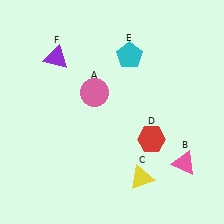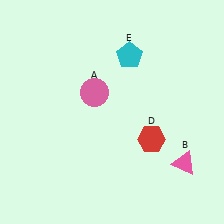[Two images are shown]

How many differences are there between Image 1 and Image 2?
There are 2 differences between the two images.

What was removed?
The yellow triangle (C), the purple triangle (F) were removed in Image 2.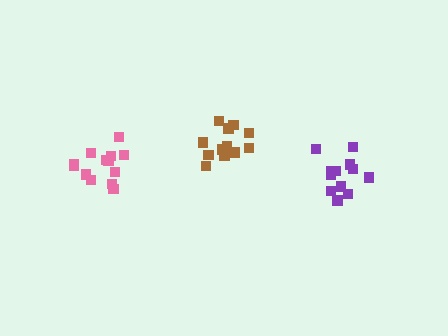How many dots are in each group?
Group 1: 12 dots, Group 2: 12 dots, Group 3: 13 dots (37 total).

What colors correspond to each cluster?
The clusters are colored: purple, brown, pink.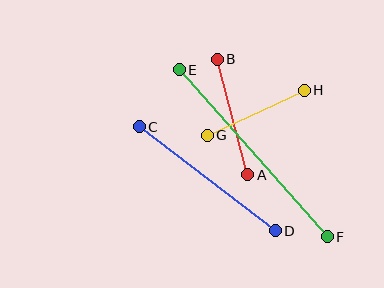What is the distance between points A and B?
The distance is approximately 119 pixels.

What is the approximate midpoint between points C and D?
The midpoint is at approximately (207, 179) pixels.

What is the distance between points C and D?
The distance is approximately 171 pixels.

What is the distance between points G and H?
The distance is approximately 107 pixels.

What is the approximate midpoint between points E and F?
The midpoint is at approximately (253, 153) pixels.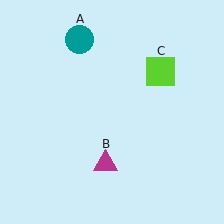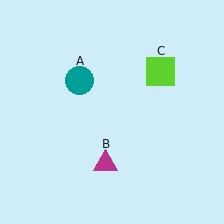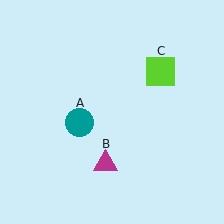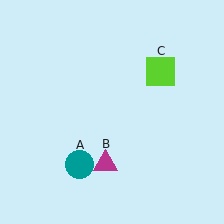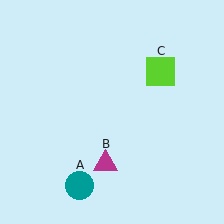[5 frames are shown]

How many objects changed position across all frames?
1 object changed position: teal circle (object A).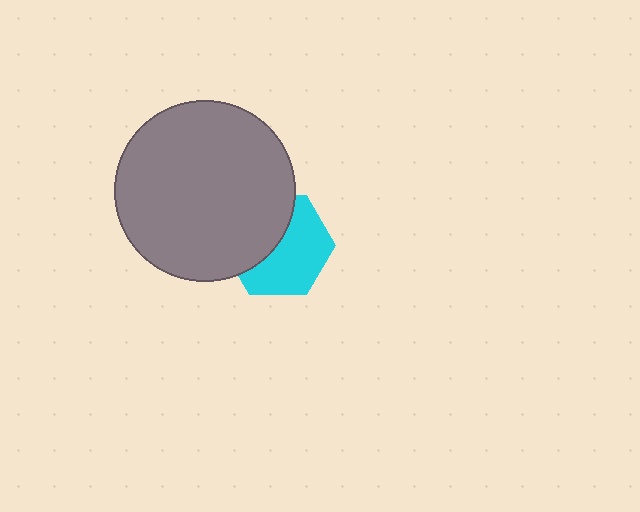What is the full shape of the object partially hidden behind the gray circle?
The partially hidden object is a cyan hexagon.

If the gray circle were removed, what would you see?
You would see the complete cyan hexagon.